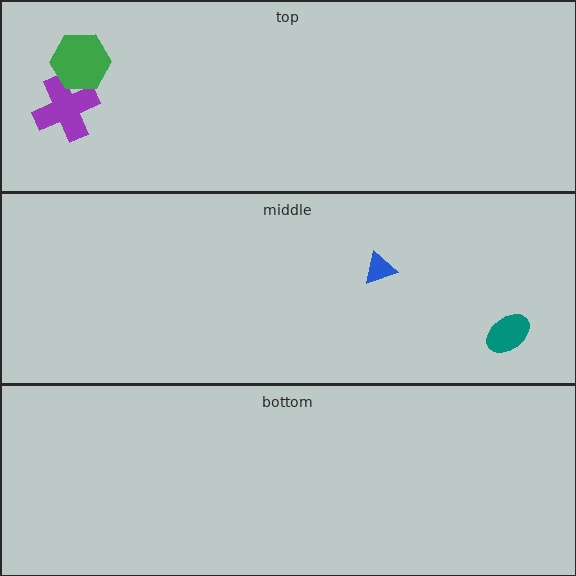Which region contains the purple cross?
The top region.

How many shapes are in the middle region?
2.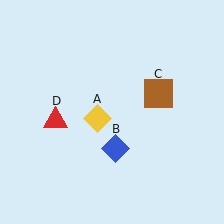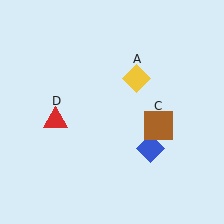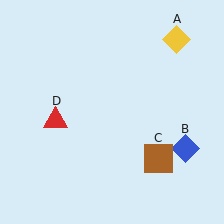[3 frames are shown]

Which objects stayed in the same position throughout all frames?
Red triangle (object D) remained stationary.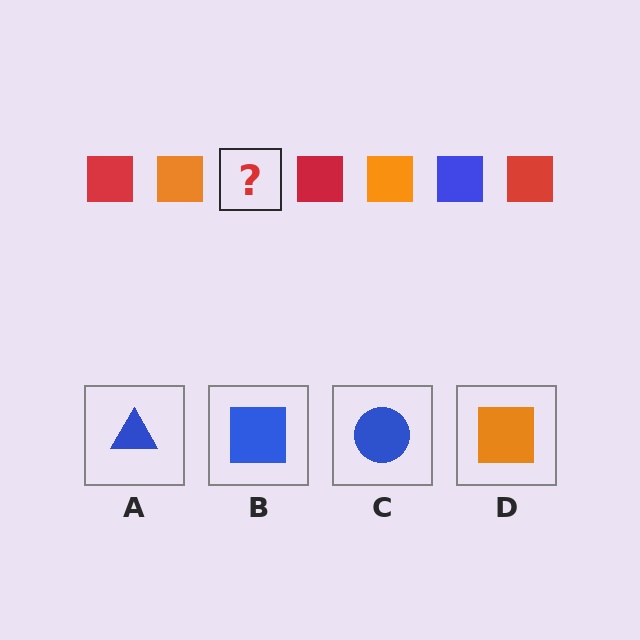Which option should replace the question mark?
Option B.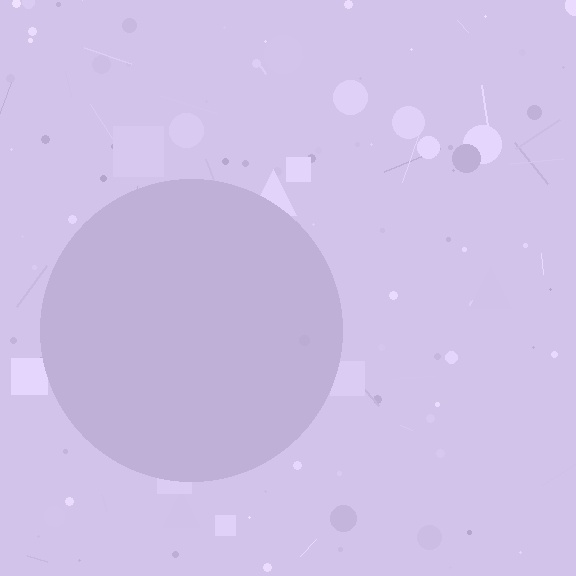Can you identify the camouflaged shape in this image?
The camouflaged shape is a circle.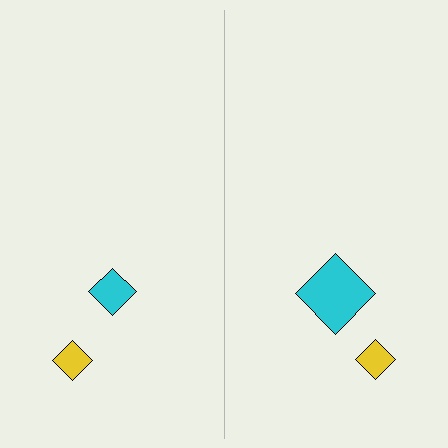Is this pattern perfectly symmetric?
No, the pattern is not perfectly symmetric. The cyan diamond on the right side has a different size than its mirror counterpart.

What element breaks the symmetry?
The cyan diamond on the right side has a different size than its mirror counterpart.